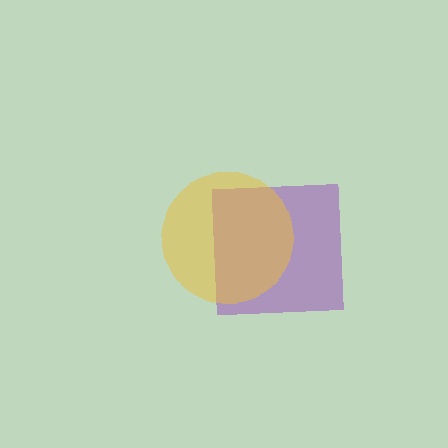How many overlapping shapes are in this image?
There are 2 overlapping shapes in the image.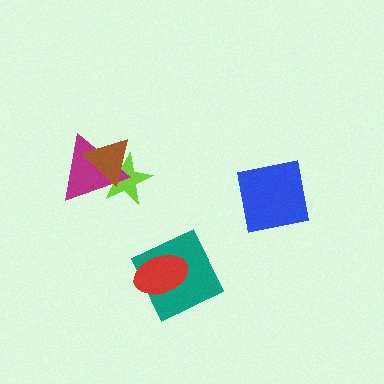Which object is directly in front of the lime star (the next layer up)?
The magenta triangle is directly in front of the lime star.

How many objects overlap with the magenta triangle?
2 objects overlap with the magenta triangle.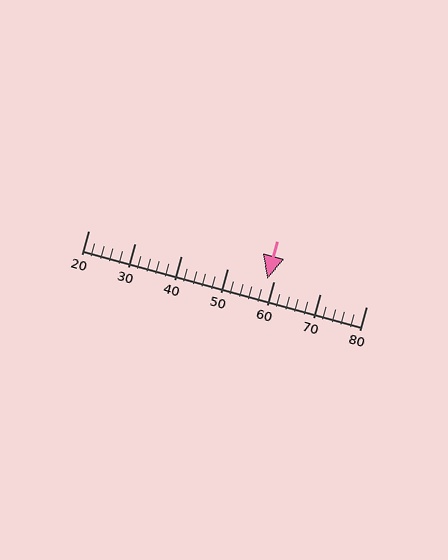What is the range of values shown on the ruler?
The ruler shows values from 20 to 80.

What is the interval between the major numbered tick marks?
The major tick marks are spaced 10 units apart.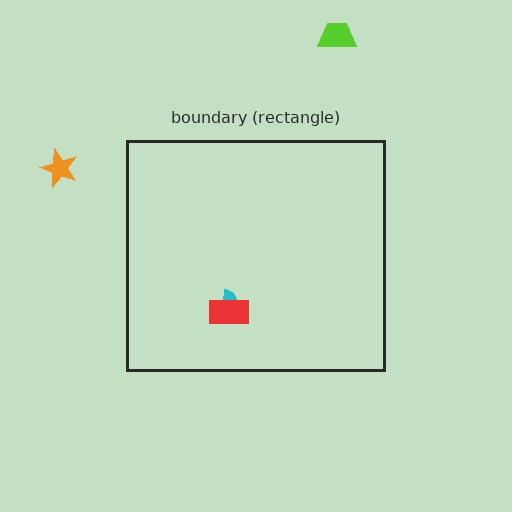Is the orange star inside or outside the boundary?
Outside.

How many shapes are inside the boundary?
2 inside, 2 outside.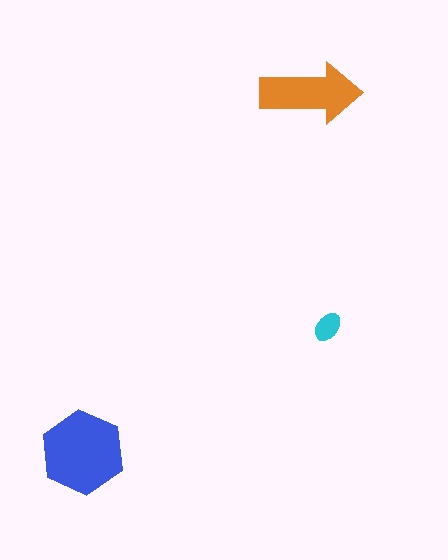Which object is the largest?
The blue hexagon.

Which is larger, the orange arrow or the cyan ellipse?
The orange arrow.